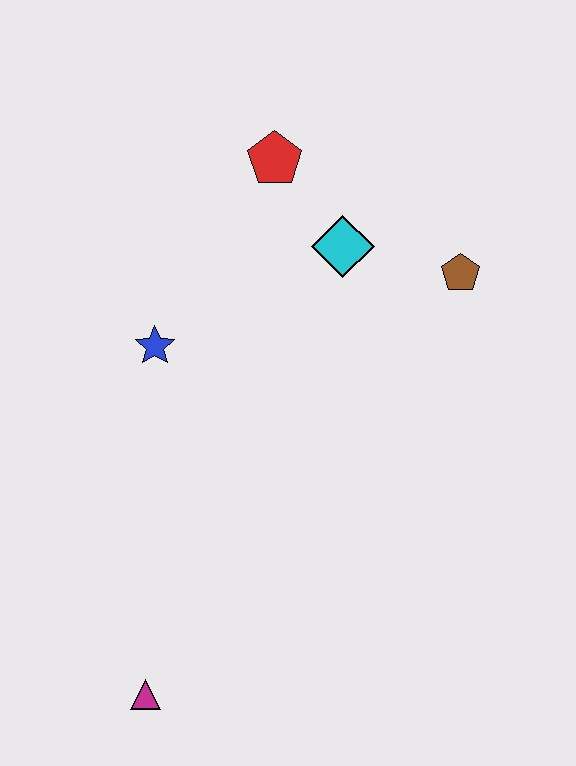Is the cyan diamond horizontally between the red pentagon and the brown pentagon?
Yes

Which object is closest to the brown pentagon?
The cyan diamond is closest to the brown pentagon.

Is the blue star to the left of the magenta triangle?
No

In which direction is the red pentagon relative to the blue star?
The red pentagon is above the blue star.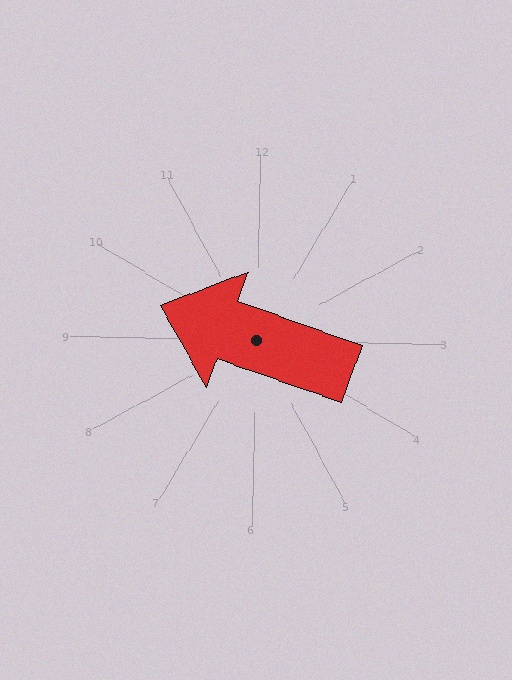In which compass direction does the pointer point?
West.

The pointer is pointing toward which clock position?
Roughly 10 o'clock.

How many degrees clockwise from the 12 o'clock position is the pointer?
Approximately 288 degrees.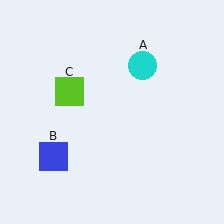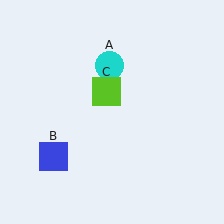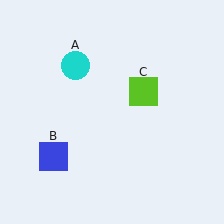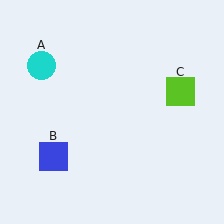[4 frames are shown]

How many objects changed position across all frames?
2 objects changed position: cyan circle (object A), lime square (object C).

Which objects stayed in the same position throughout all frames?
Blue square (object B) remained stationary.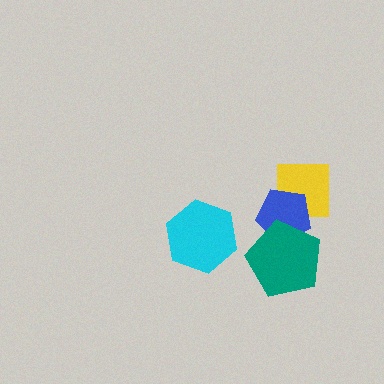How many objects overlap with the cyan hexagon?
0 objects overlap with the cyan hexagon.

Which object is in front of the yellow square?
The blue pentagon is in front of the yellow square.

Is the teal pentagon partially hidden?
No, no other shape covers it.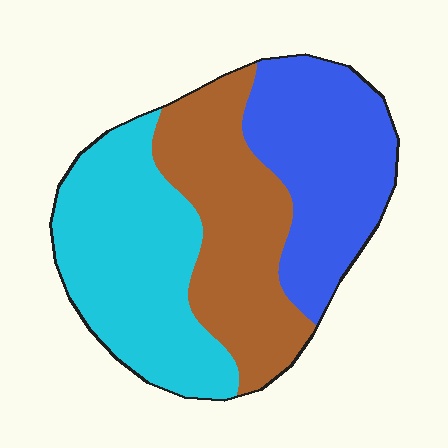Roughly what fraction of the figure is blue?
Blue takes up about one third (1/3) of the figure.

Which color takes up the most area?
Cyan, at roughly 35%.